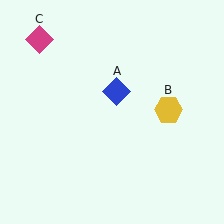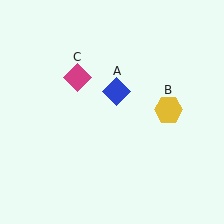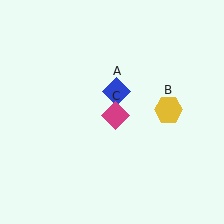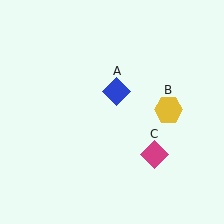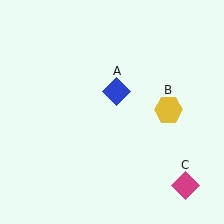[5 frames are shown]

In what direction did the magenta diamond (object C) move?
The magenta diamond (object C) moved down and to the right.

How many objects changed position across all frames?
1 object changed position: magenta diamond (object C).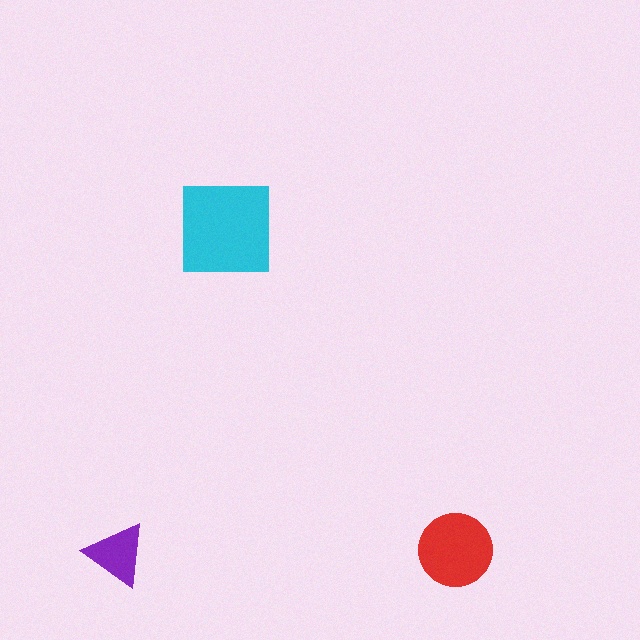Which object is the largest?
The cyan square.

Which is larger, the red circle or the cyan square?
The cyan square.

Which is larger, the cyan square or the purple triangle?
The cyan square.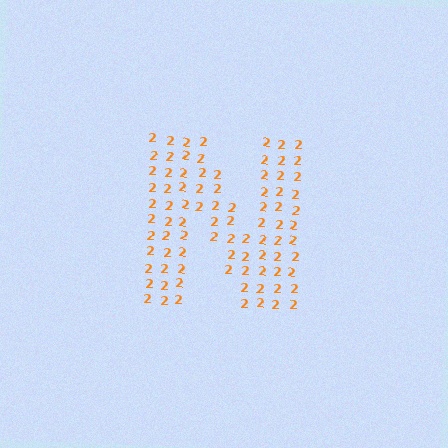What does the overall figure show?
The overall figure shows the letter N.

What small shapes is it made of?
It is made of small digit 2's.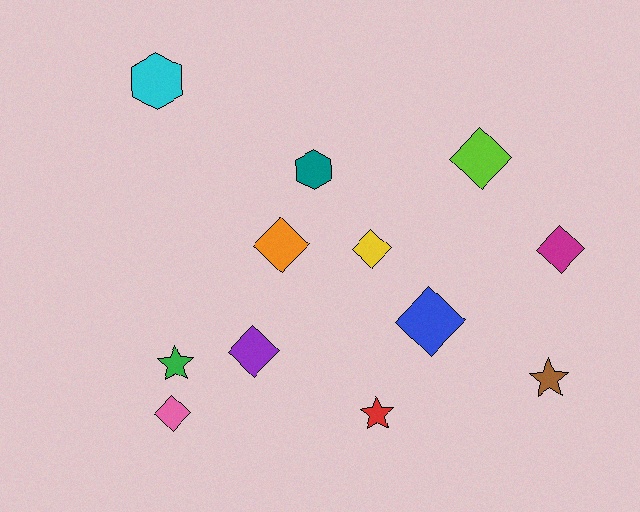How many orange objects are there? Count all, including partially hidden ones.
There is 1 orange object.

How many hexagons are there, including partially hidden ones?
There are 2 hexagons.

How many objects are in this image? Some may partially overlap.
There are 12 objects.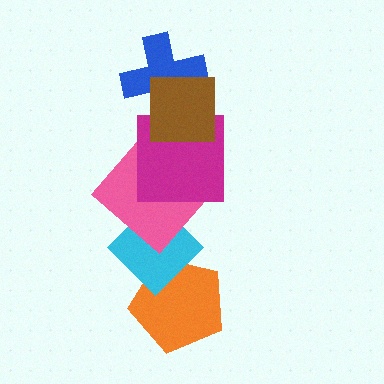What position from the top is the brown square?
The brown square is 1st from the top.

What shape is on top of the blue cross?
The brown square is on top of the blue cross.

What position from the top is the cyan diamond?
The cyan diamond is 5th from the top.